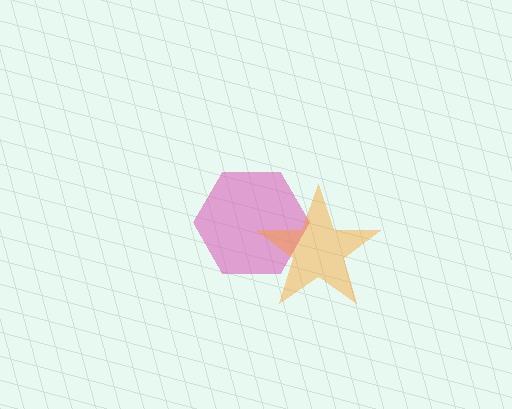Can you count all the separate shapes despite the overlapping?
Yes, there are 2 separate shapes.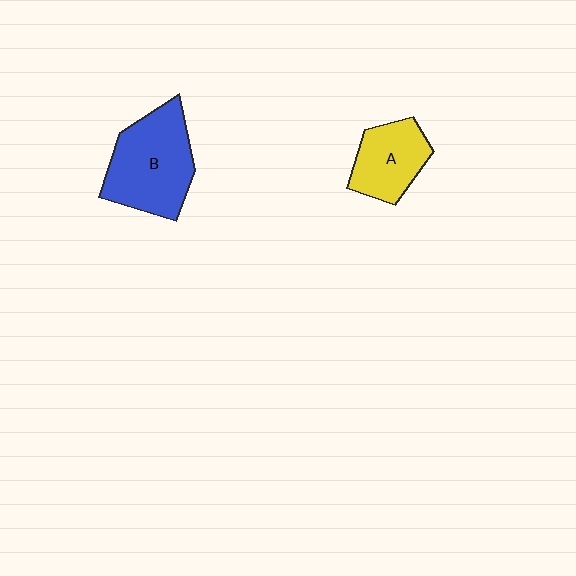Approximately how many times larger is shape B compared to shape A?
Approximately 1.6 times.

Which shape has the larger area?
Shape B (blue).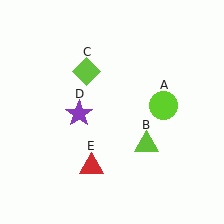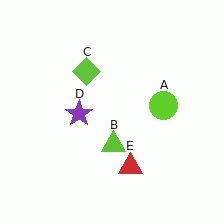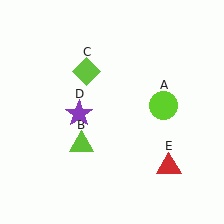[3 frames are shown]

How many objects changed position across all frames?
2 objects changed position: lime triangle (object B), red triangle (object E).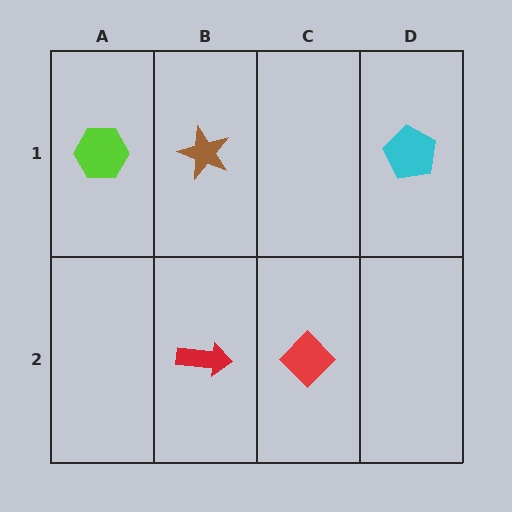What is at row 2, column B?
A red arrow.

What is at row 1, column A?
A lime hexagon.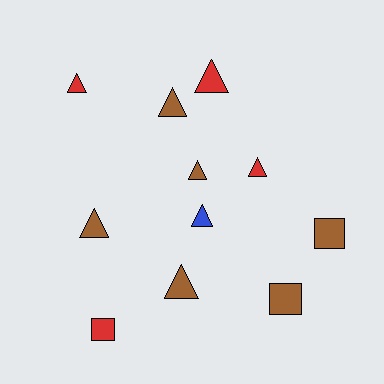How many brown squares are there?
There are 2 brown squares.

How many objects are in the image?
There are 11 objects.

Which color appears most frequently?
Brown, with 6 objects.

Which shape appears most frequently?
Triangle, with 8 objects.